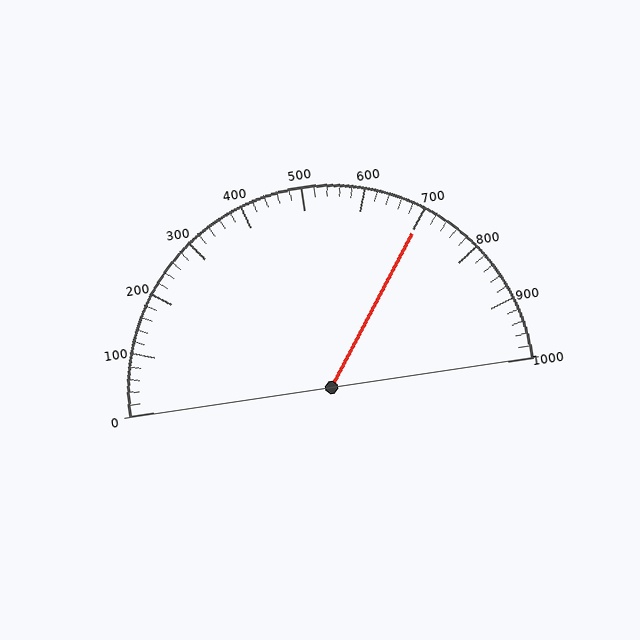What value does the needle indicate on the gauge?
The needle indicates approximately 700.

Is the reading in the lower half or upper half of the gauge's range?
The reading is in the upper half of the range (0 to 1000).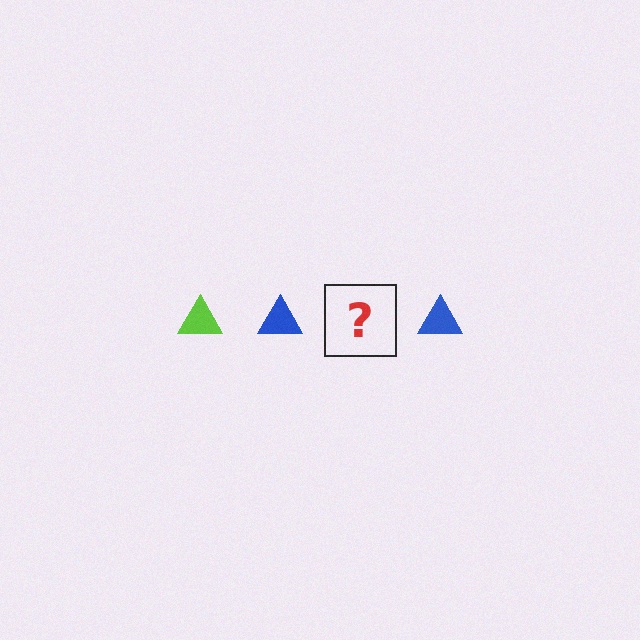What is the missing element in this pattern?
The missing element is a lime triangle.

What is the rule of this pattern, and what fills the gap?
The rule is that the pattern cycles through lime, blue triangles. The gap should be filled with a lime triangle.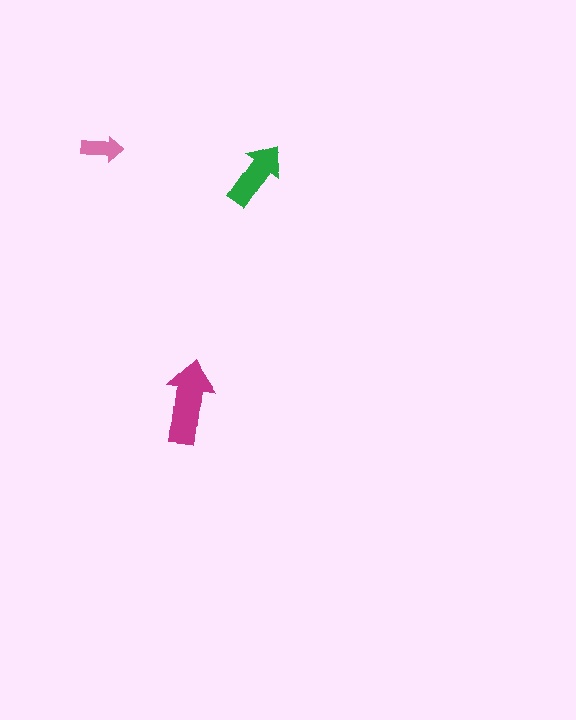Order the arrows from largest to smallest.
the magenta one, the green one, the pink one.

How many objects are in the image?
There are 3 objects in the image.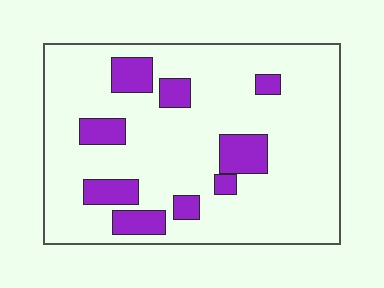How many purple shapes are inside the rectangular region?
9.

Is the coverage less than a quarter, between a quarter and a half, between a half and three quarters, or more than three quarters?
Less than a quarter.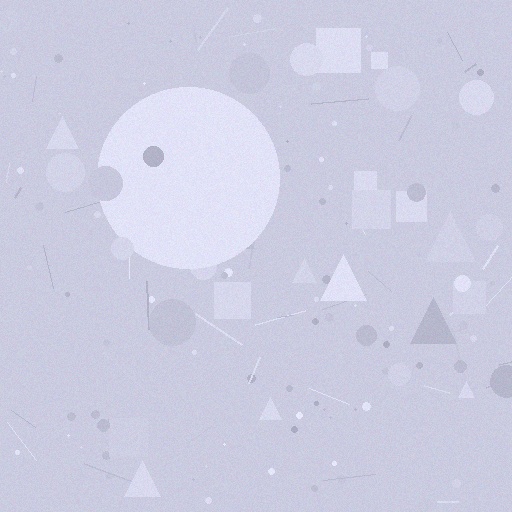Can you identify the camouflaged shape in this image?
The camouflaged shape is a circle.